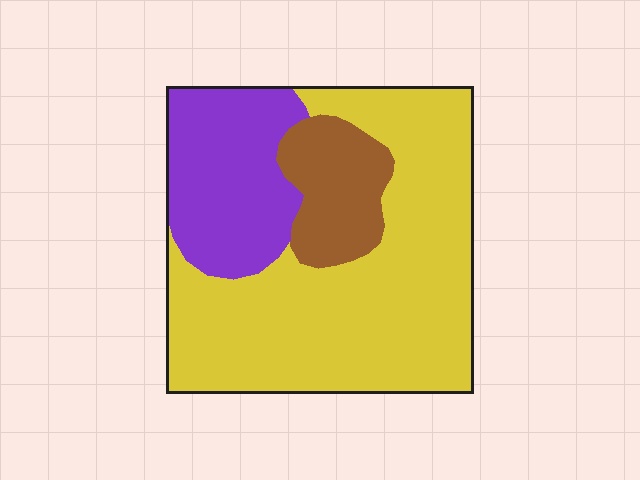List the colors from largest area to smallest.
From largest to smallest: yellow, purple, brown.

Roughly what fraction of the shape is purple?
Purple covers 24% of the shape.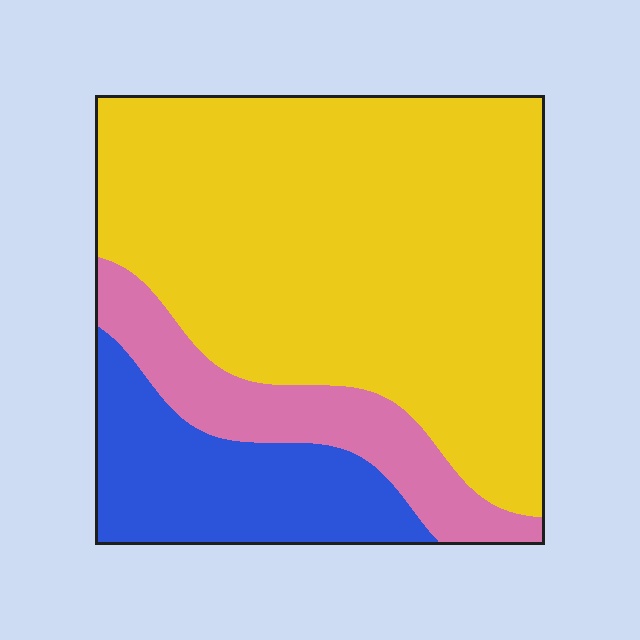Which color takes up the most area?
Yellow, at roughly 65%.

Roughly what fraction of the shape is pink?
Pink covers roughly 15% of the shape.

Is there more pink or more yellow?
Yellow.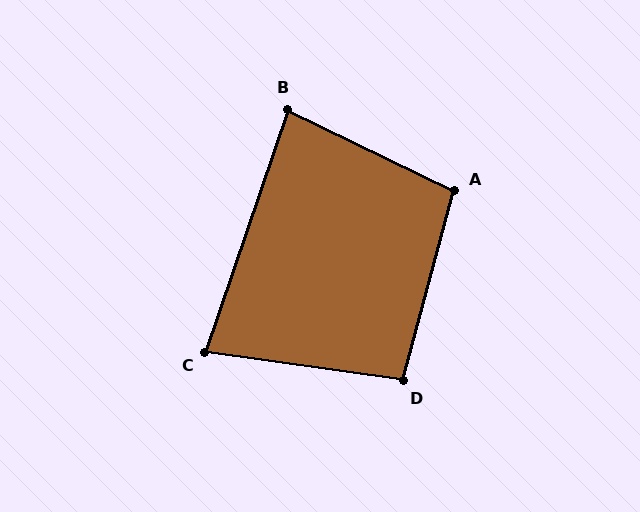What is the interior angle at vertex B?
Approximately 83 degrees (acute).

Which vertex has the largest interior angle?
A, at approximately 101 degrees.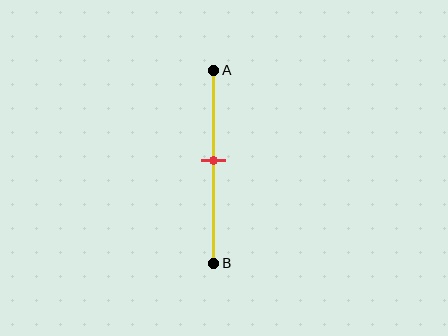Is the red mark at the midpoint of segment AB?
No, the mark is at about 45% from A, not at the 50% midpoint.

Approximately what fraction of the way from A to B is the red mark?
The red mark is approximately 45% of the way from A to B.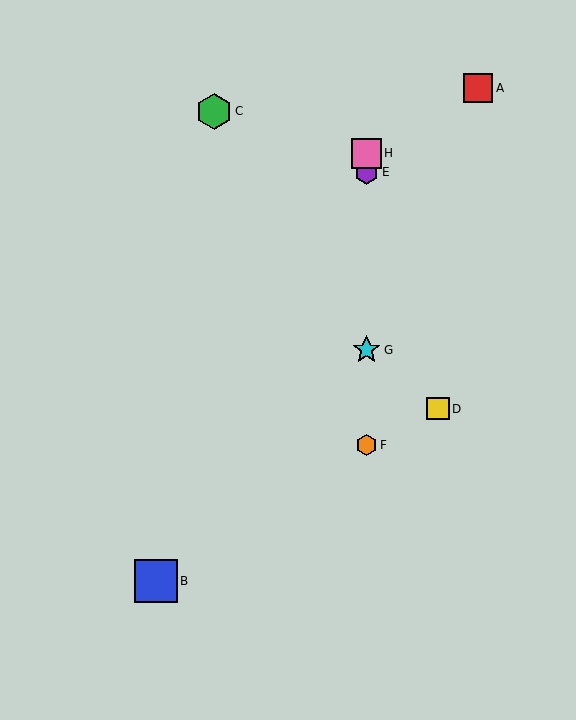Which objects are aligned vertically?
Objects E, F, G, H are aligned vertically.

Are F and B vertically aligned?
No, F is at x≈367 and B is at x≈156.